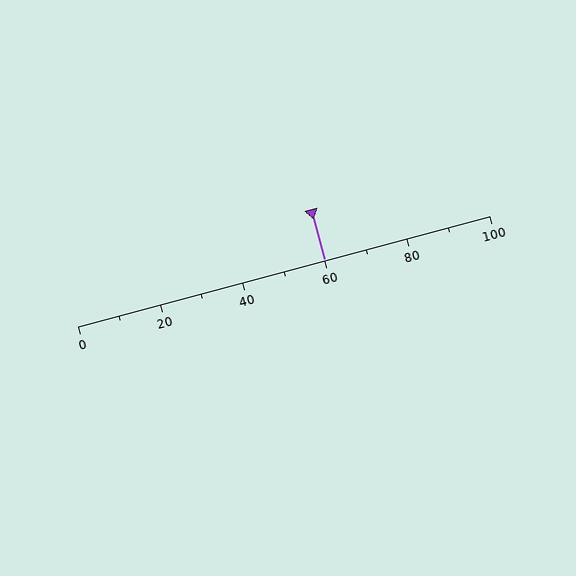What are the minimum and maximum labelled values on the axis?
The axis runs from 0 to 100.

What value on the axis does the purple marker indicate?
The marker indicates approximately 60.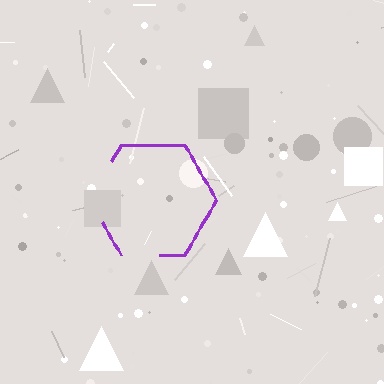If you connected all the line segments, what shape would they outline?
They would outline a hexagon.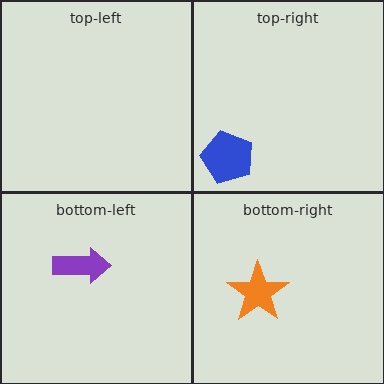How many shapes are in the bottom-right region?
1.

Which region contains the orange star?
The bottom-right region.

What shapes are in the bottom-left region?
The purple arrow.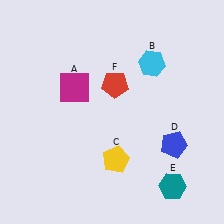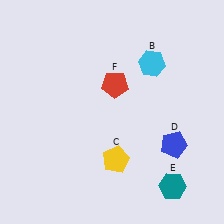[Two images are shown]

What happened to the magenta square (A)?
The magenta square (A) was removed in Image 2. It was in the top-left area of Image 1.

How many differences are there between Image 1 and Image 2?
There is 1 difference between the two images.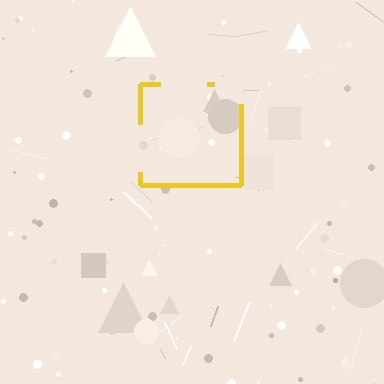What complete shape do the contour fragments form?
The contour fragments form a square.